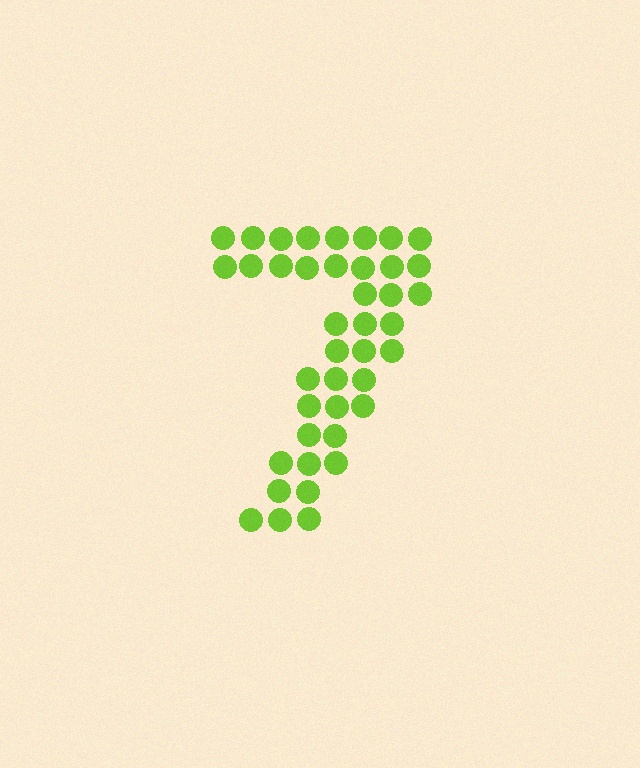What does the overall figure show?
The overall figure shows the digit 7.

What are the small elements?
The small elements are circles.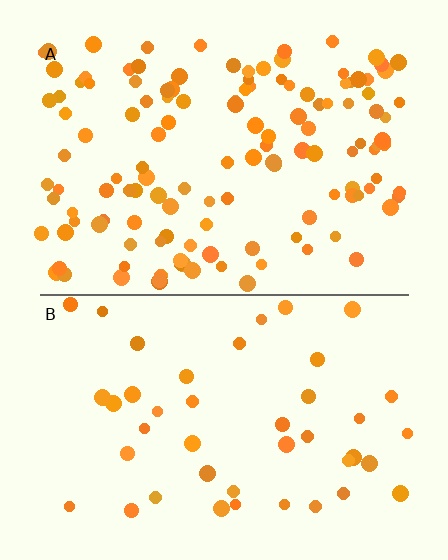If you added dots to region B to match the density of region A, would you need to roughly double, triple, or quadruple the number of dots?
Approximately triple.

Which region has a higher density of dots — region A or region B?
A (the top).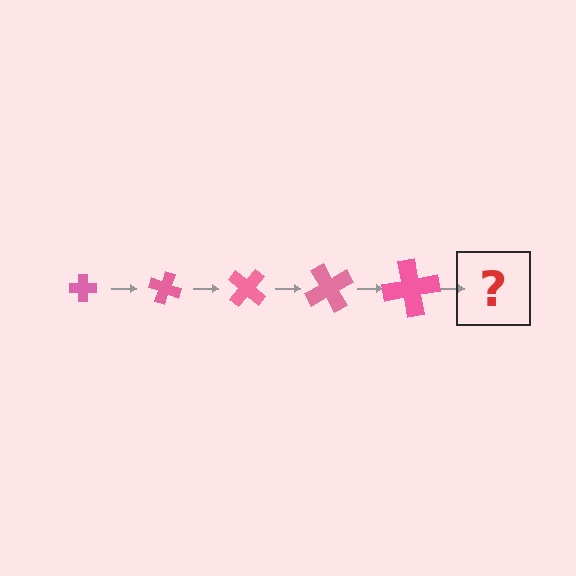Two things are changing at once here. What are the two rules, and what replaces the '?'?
The two rules are that the cross grows larger each step and it rotates 20 degrees each step. The '?' should be a cross, larger than the previous one and rotated 100 degrees from the start.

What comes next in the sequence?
The next element should be a cross, larger than the previous one and rotated 100 degrees from the start.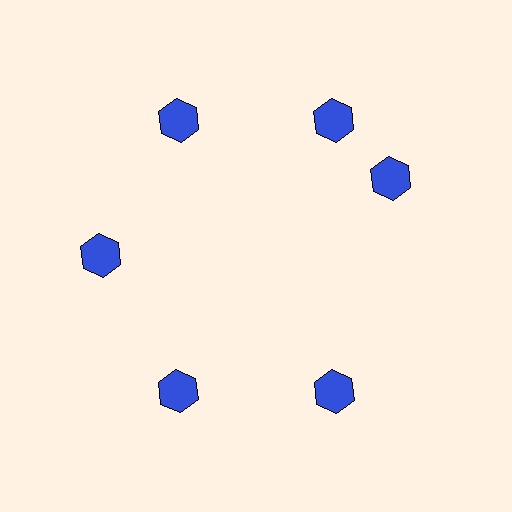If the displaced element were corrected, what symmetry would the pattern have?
It would have 6-fold rotational symmetry — the pattern would map onto itself every 60 degrees.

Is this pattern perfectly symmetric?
No. The 6 blue hexagons are arranged in a ring, but one element near the 3 o'clock position is rotated out of alignment along the ring, breaking the 6-fold rotational symmetry.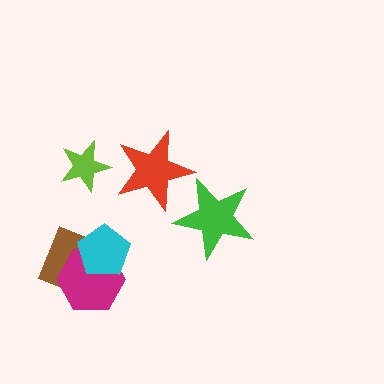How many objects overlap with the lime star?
0 objects overlap with the lime star.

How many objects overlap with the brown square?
2 objects overlap with the brown square.